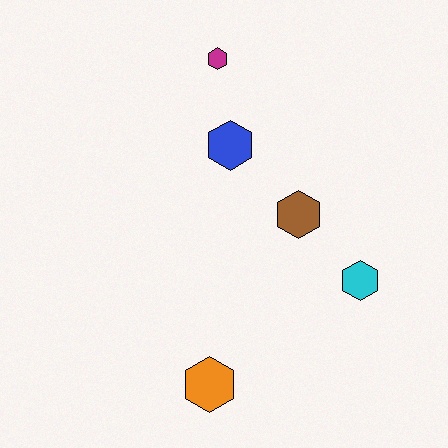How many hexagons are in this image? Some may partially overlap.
There are 5 hexagons.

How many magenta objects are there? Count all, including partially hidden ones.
There is 1 magenta object.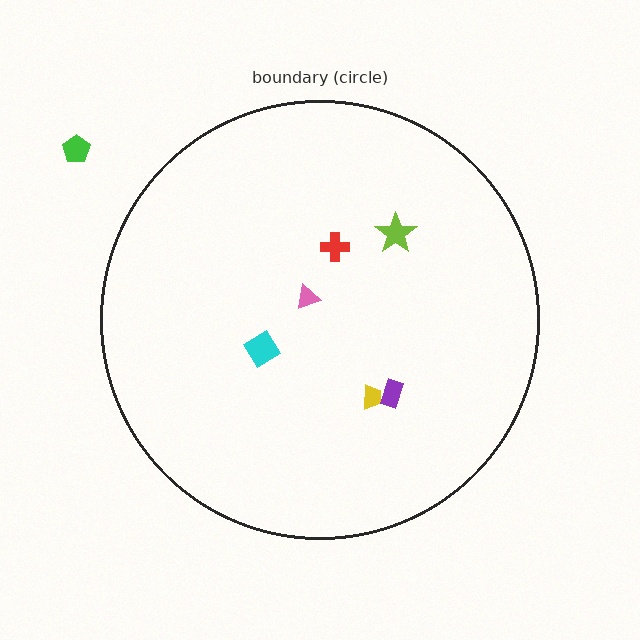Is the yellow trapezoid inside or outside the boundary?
Inside.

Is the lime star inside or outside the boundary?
Inside.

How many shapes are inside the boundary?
6 inside, 1 outside.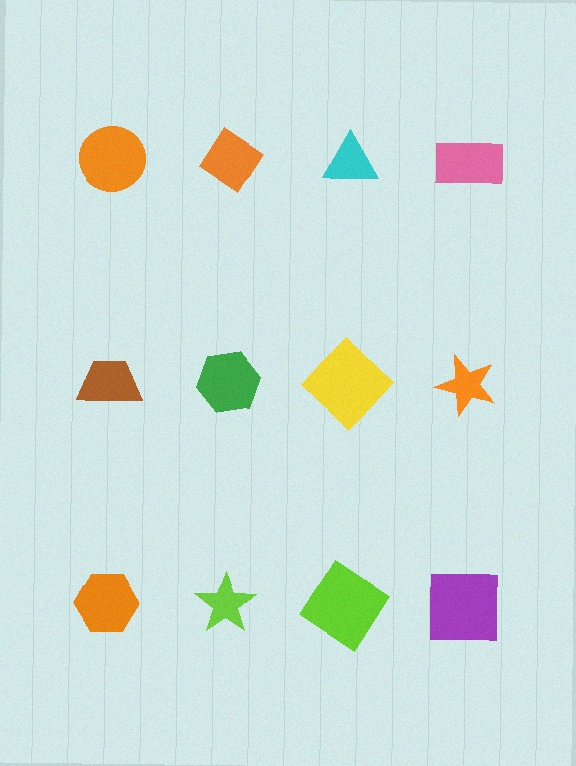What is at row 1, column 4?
A pink rectangle.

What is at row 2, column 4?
An orange star.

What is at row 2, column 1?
A brown trapezoid.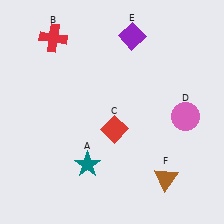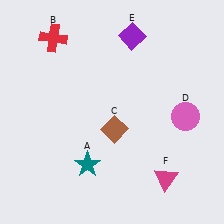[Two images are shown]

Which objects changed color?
C changed from red to brown. F changed from brown to magenta.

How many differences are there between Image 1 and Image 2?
There are 2 differences between the two images.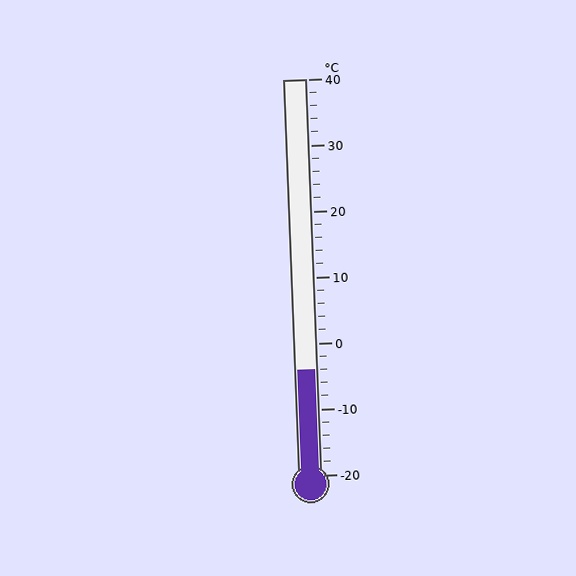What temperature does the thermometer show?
The thermometer shows approximately -4°C.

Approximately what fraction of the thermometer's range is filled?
The thermometer is filled to approximately 25% of its range.